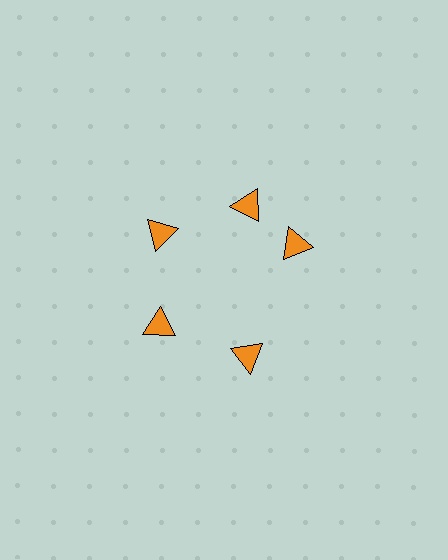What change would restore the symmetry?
The symmetry would be restored by rotating it back into even spacing with its neighbors so that all 5 triangles sit at equal angles and equal distance from the center.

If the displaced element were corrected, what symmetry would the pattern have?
It would have 5-fold rotational symmetry — the pattern would map onto itself every 72 degrees.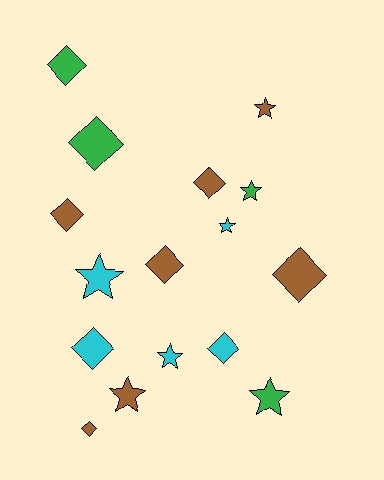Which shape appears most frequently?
Diamond, with 9 objects.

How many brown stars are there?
There are 2 brown stars.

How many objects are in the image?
There are 16 objects.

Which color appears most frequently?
Brown, with 7 objects.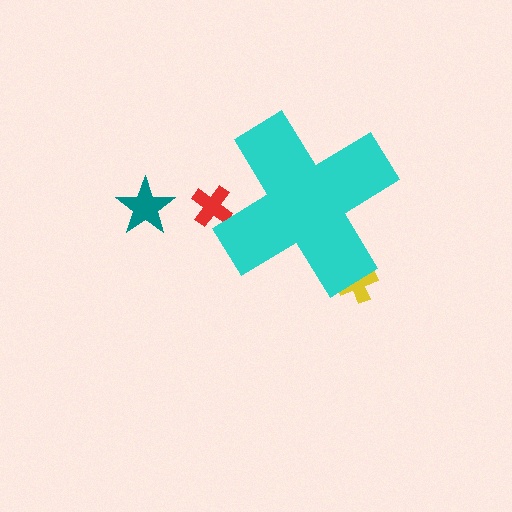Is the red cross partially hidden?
Yes, the red cross is partially hidden behind the cyan cross.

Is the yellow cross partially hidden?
Yes, the yellow cross is partially hidden behind the cyan cross.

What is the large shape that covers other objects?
A cyan cross.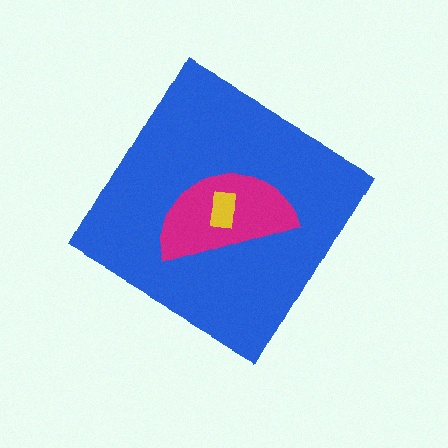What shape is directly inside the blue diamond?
The magenta semicircle.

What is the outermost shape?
The blue diamond.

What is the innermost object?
The yellow rectangle.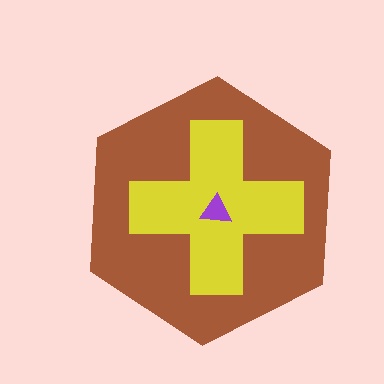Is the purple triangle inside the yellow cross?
Yes.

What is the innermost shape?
The purple triangle.